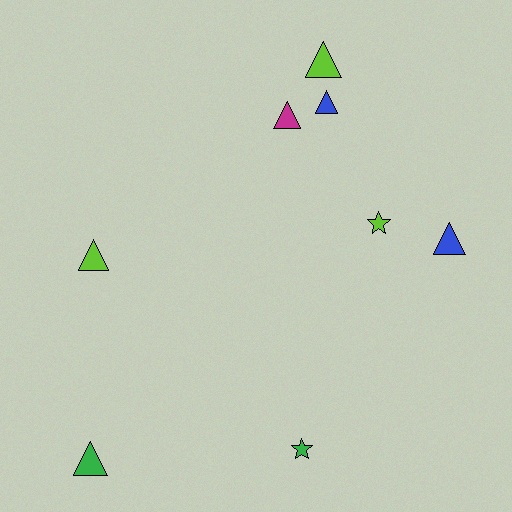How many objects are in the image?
There are 8 objects.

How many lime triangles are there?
There are 2 lime triangles.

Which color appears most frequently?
Lime, with 3 objects.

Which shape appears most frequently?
Triangle, with 6 objects.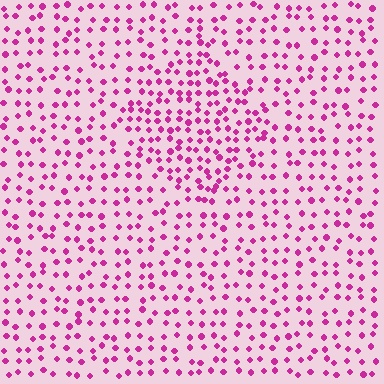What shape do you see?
I see a diamond.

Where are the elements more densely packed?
The elements are more densely packed inside the diamond boundary.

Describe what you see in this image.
The image contains small magenta elements arranged at two different densities. A diamond-shaped region is visible where the elements are more densely packed than the surrounding area.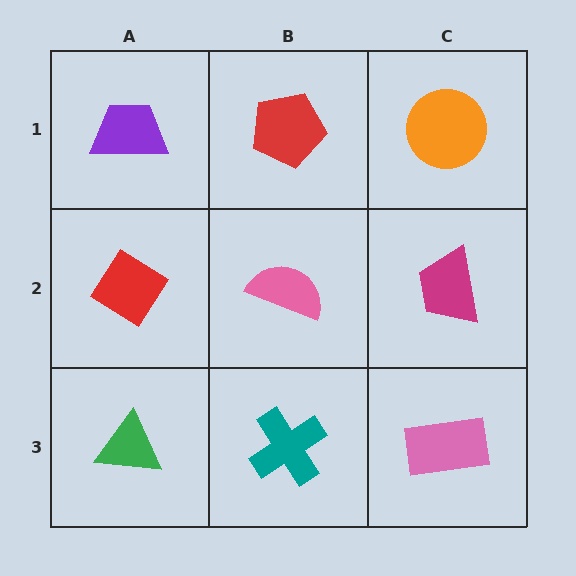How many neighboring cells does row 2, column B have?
4.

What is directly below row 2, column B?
A teal cross.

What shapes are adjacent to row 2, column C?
An orange circle (row 1, column C), a pink rectangle (row 3, column C), a pink semicircle (row 2, column B).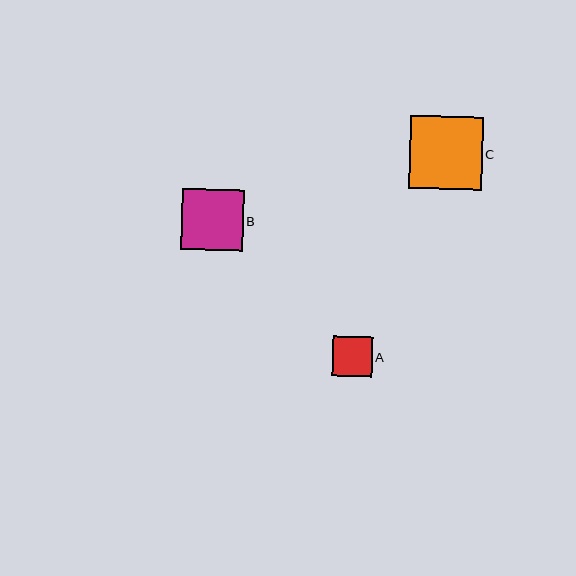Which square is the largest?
Square C is the largest with a size of approximately 73 pixels.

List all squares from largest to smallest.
From largest to smallest: C, B, A.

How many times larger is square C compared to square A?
Square C is approximately 1.8 times the size of square A.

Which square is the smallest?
Square A is the smallest with a size of approximately 40 pixels.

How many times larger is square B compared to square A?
Square B is approximately 1.5 times the size of square A.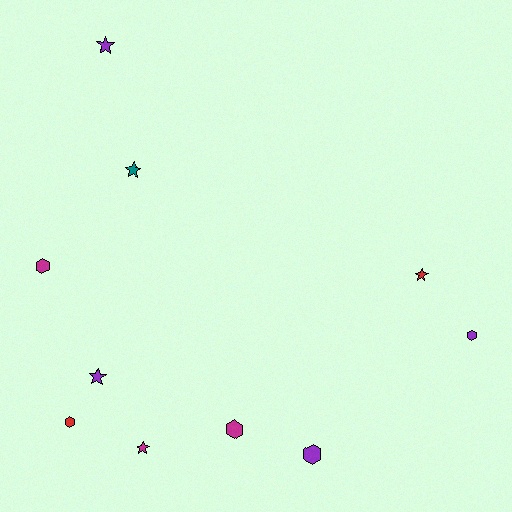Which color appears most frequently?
Purple, with 4 objects.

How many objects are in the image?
There are 10 objects.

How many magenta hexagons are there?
There are 2 magenta hexagons.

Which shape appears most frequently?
Star, with 5 objects.